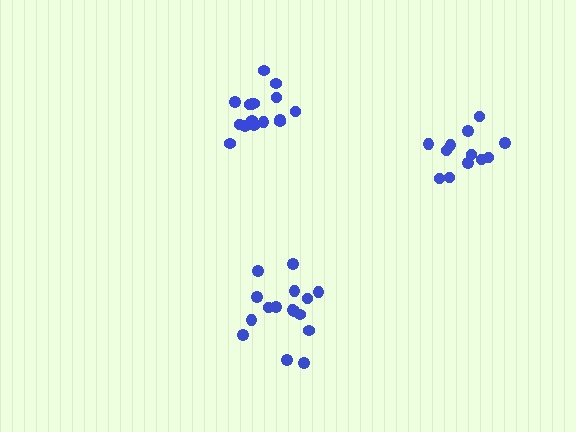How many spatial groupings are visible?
There are 3 spatial groupings.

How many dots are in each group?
Group 1: 16 dots, Group 2: 16 dots, Group 3: 12 dots (44 total).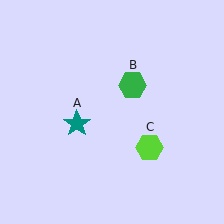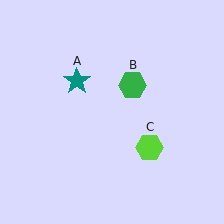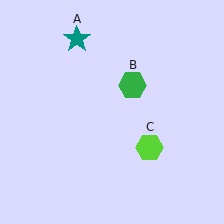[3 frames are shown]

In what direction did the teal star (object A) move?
The teal star (object A) moved up.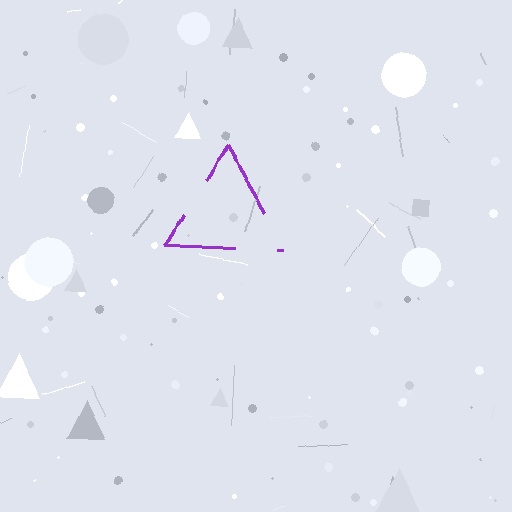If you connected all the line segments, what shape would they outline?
They would outline a triangle.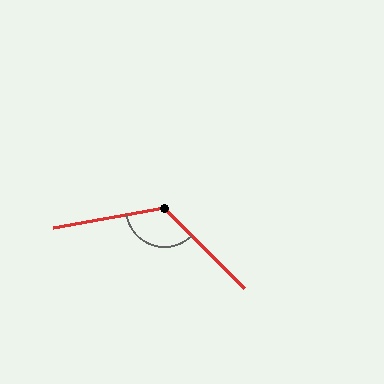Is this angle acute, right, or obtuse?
It is obtuse.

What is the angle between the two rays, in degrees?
Approximately 125 degrees.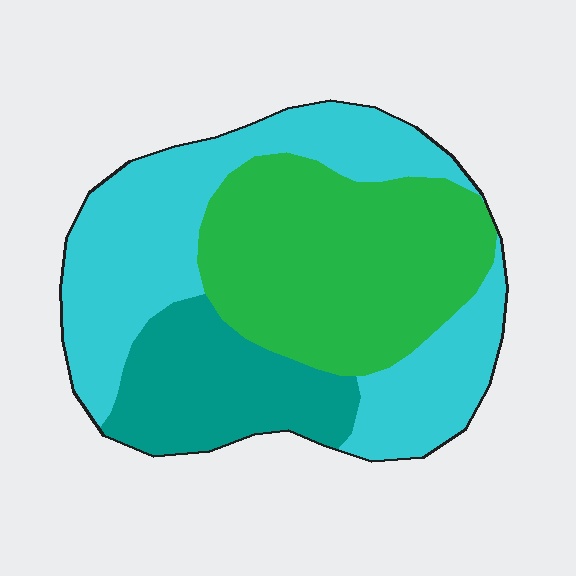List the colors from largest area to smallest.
From largest to smallest: cyan, green, teal.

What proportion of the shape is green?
Green covers around 40% of the shape.